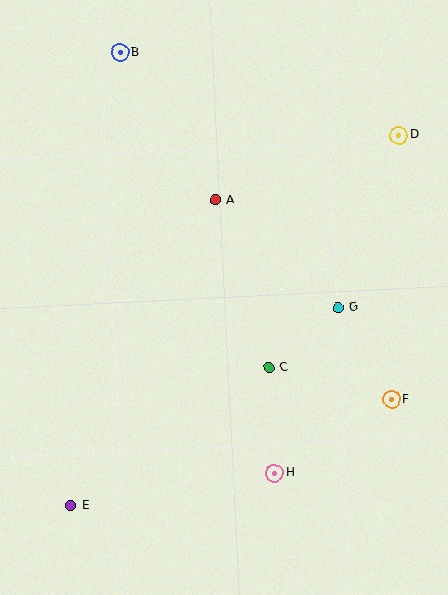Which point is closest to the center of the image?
Point C at (269, 367) is closest to the center.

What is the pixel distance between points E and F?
The distance between E and F is 338 pixels.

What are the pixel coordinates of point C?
Point C is at (269, 367).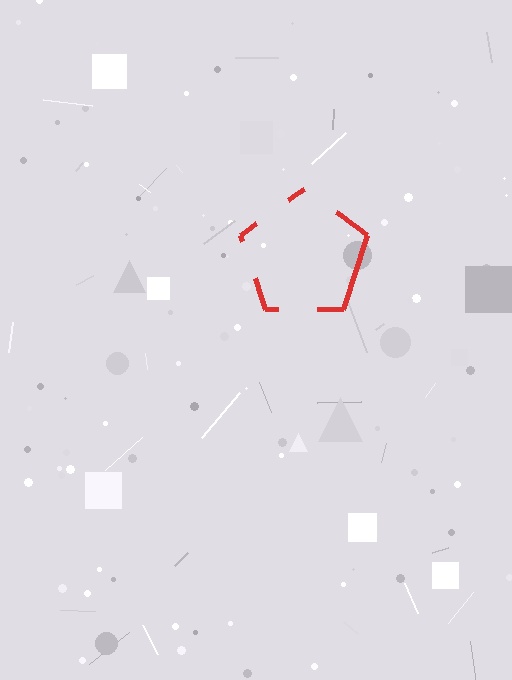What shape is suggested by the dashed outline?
The dashed outline suggests a pentagon.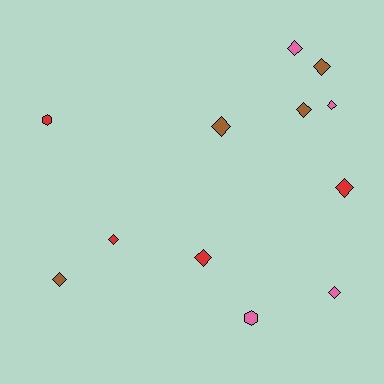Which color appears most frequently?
Brown, with 4 objects.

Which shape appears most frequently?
Diamond, with 10 objects.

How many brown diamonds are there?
There are 4 brown diamonds.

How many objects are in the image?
There are 12 objects.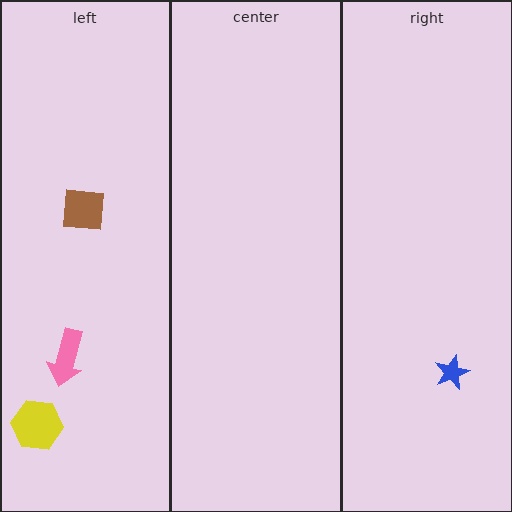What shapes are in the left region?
The yellow hexagon, the brown square, the pink arrow.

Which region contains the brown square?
The left region.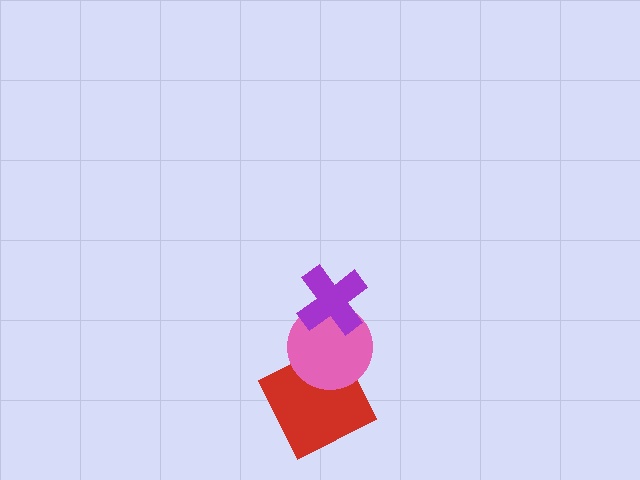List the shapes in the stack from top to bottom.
From top to bottom: the purple cross, the pink circle, the red square.